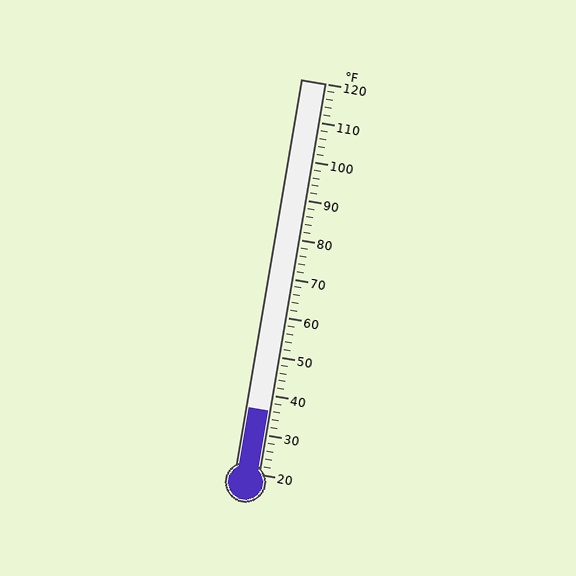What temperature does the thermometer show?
The thermometer shows approximately 36°F.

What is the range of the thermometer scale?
The thermometer scale ranges from 20°F to 120°F.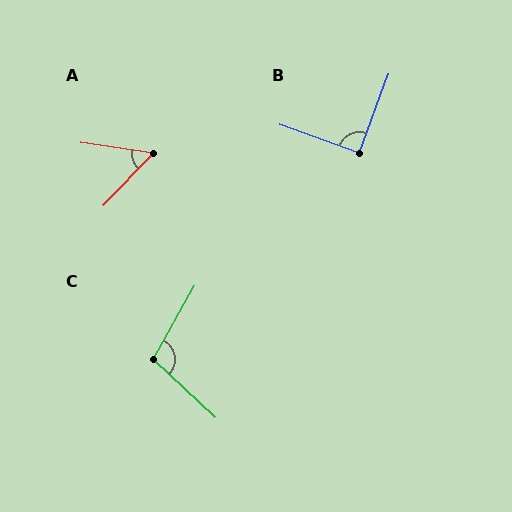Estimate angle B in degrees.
Approximately 91 degrees.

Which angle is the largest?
C, at approximately 104 degrees.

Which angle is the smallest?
A, at approximately 54 degrees.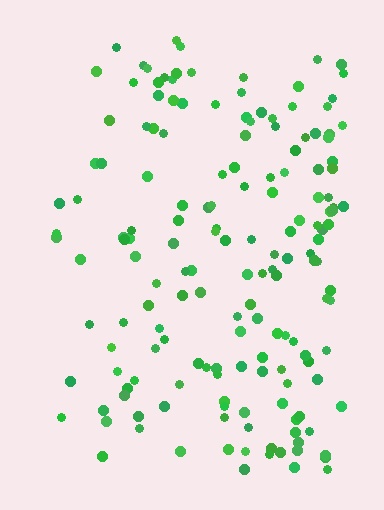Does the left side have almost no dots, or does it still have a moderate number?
Still a moderate number, just noticeably fewer than the right.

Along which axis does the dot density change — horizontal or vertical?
Horizontal.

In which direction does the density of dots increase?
From left to right, with the right side densest.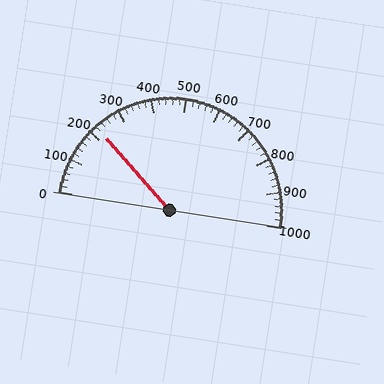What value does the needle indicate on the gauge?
The needle indicates approximately 220.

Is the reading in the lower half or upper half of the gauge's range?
The reading is in the lower half of the range (0 to 1000).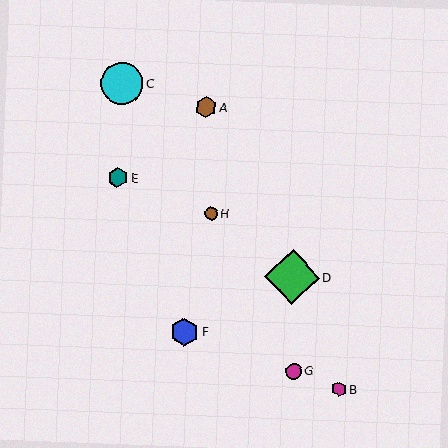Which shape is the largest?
The green diamond (labeled D) is the largest.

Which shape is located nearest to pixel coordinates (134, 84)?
The cyan circle (labeled C) at (122, 83) is nearest to that location.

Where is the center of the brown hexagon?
The center of the brown hexagon is at (206, 107).